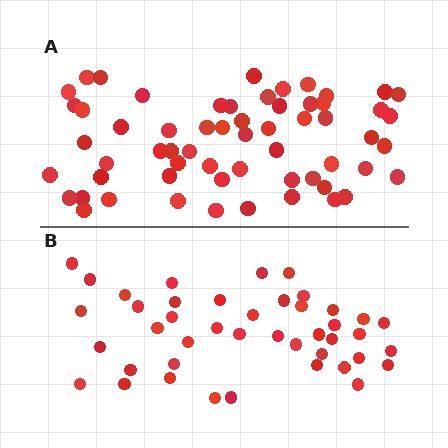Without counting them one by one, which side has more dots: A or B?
Region A (the top region) has more dots.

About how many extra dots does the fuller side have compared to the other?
Region A has approximately 15 more dots than region B.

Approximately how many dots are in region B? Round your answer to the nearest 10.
About 40 dots. (The exact count is 43, which rounds to 40.)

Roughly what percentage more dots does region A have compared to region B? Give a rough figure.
About 40% more.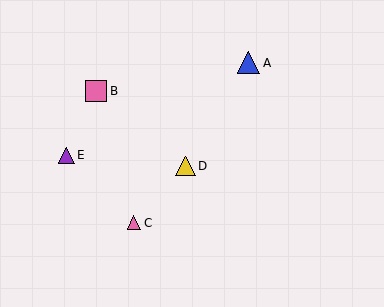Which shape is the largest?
The blue triangle (labeled A) is the largest.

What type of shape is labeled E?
Shape E is a purple triangle.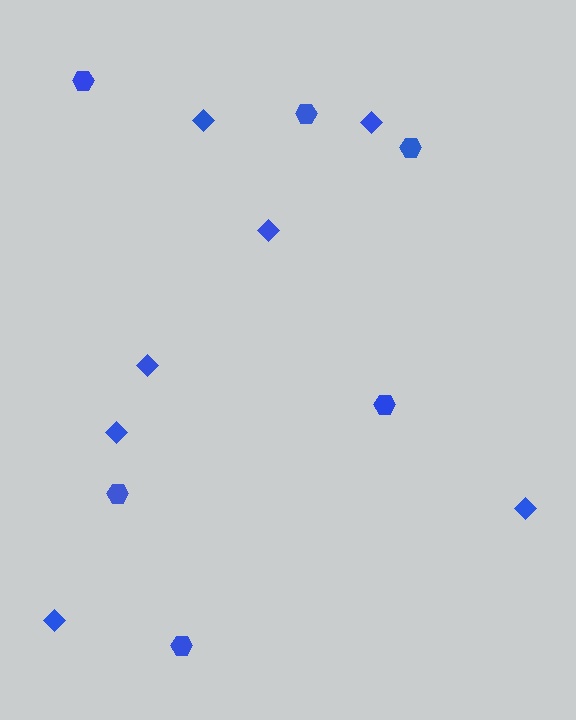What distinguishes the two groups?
There are 2 groups: one group of diamonds (7) and one group of hexagons (6).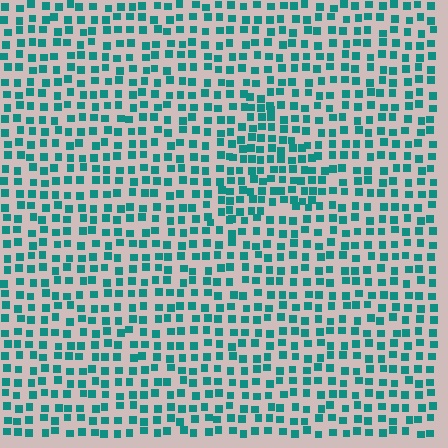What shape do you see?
I see a triangle.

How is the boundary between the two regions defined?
The boundary is defined by a change in element density (approximately 1.5x ratio). All elements are the same color, size, and shape.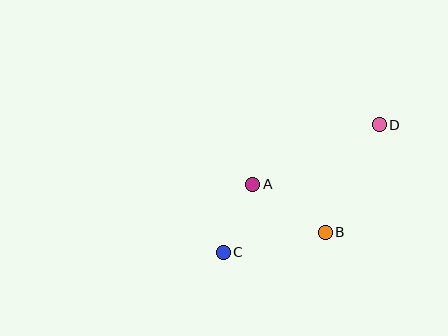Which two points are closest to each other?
Points A and C are closest to each other.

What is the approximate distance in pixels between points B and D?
The distance between B and D is approximately 121 pixels.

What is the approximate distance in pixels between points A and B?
The distance between A and B is approximately 87 pixels.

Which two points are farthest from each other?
Points C and D are farthest from each other.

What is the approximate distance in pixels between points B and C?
The distance between B and C is approximately 104 pixels.